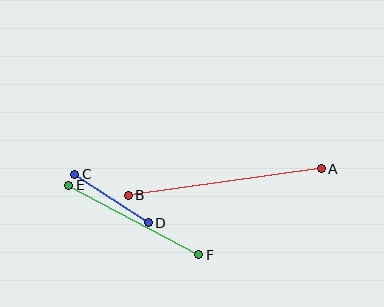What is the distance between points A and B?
The distance is approximately 195 pixels.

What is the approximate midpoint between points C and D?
The midpoint is at approximately (112, 199) pixels.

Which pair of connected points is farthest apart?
Points A and B are farthest apart.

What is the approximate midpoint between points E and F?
The midpoint is at approximately (134, 220) pixels.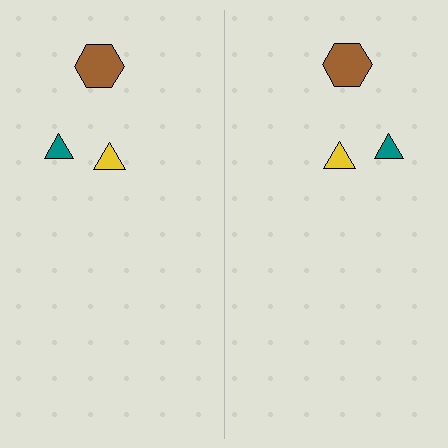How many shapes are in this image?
There are 6 shapes in this image.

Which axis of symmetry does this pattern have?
The pattern has a vertical axis of symmetry running through the center of the image.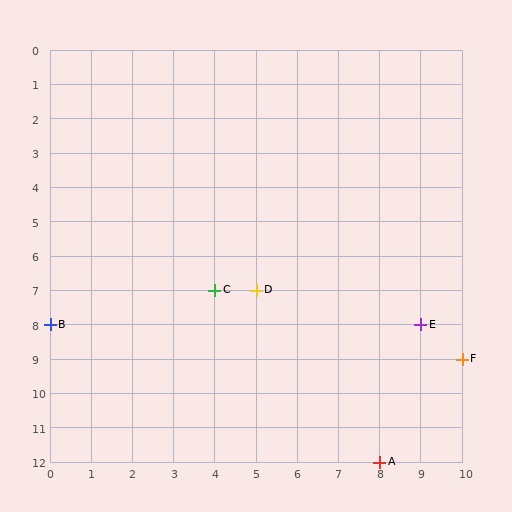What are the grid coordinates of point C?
Point C is at grid coordinates (4, 7).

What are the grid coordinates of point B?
Point B is at grid coordinates (0, 8).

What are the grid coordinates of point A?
Point A is at grid coordinates (8, 12).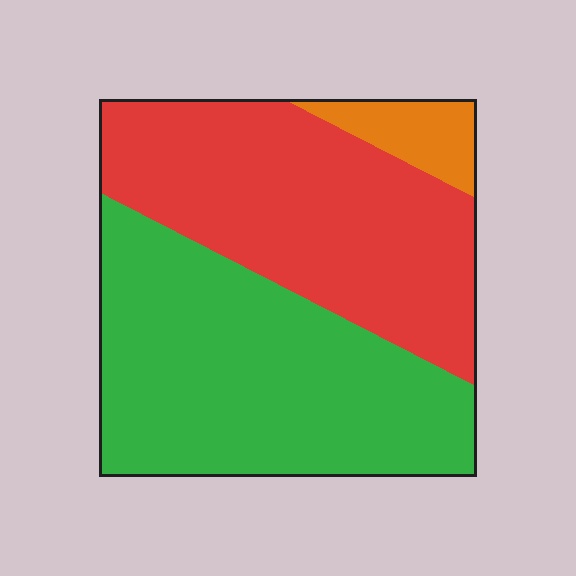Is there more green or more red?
Green.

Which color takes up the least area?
Orange, at roughly 5%.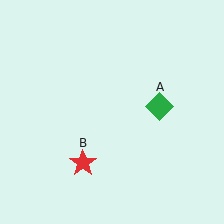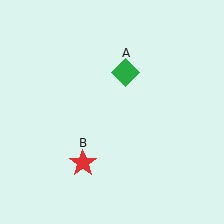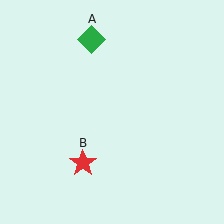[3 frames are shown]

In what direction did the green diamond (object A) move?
The green diamond (object A) moved up and to the left.